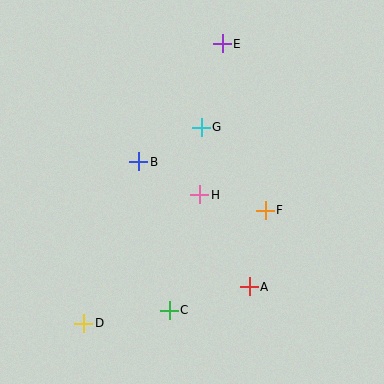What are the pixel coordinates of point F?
Point F is at (265, 210).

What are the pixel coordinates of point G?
Point G is at (201, 127).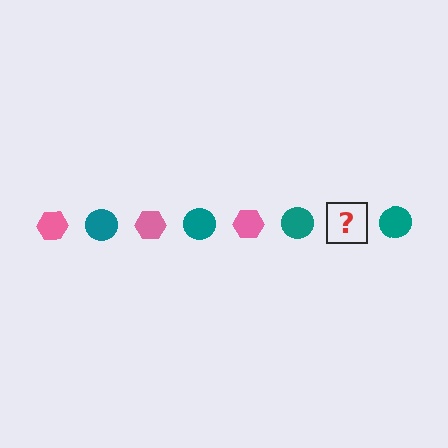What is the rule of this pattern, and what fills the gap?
The rule is that the pattern alternates between pink hexagon and teal circle. The gap should be filled with a pink hexagon.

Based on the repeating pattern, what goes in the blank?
The blank should be a pink hexagon.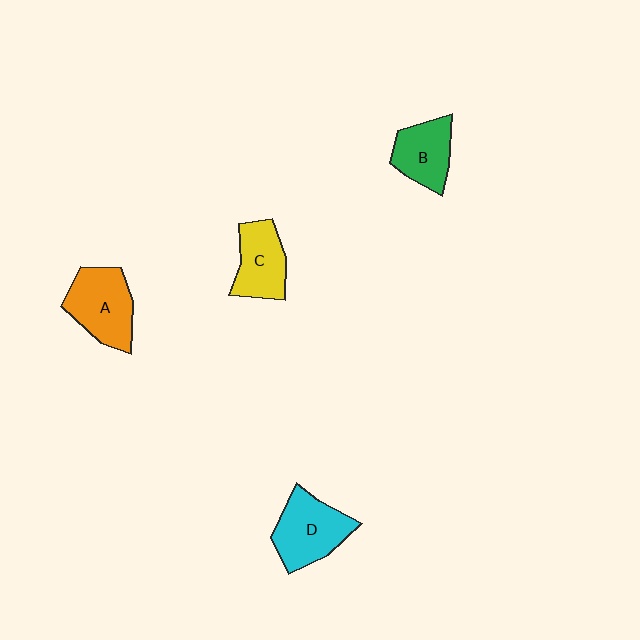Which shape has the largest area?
Shape A (orange).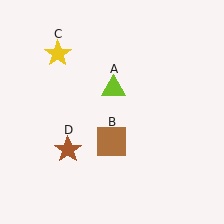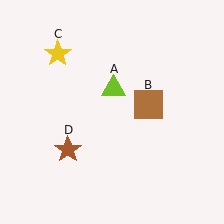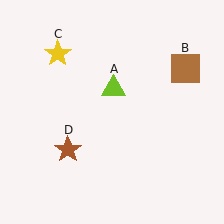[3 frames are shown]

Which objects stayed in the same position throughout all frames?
Lime triangle (object A) and yellow star (object C) and brown star (object D) remained stationary.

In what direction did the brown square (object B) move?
The brown square (object B) moved up and to the right.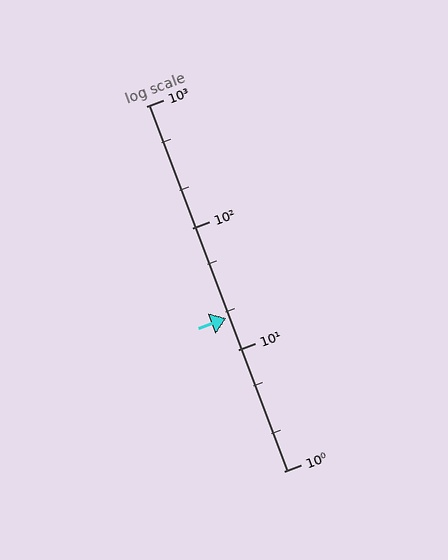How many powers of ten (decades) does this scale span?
The scale spans 3 decades, from 1 to 1000.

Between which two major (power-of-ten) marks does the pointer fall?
The pointer is between 10 and 100.